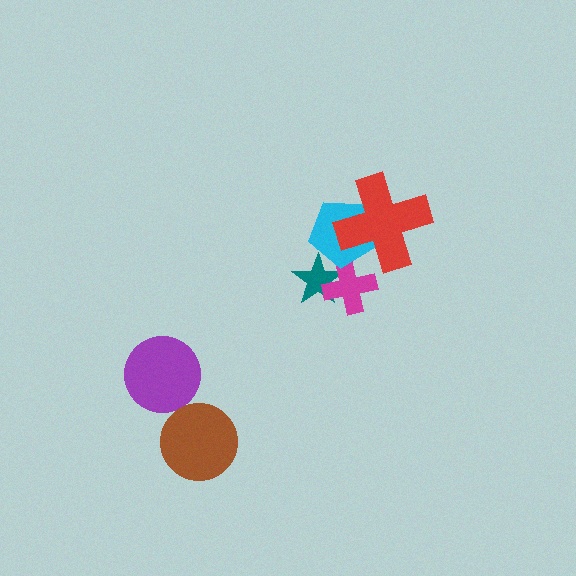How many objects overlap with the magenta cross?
2 objects overlap with the magenta cross.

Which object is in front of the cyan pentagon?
The red cross is in front of the cyan pentagon.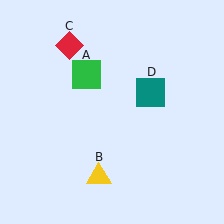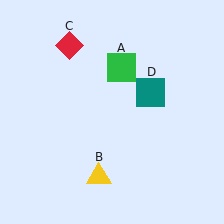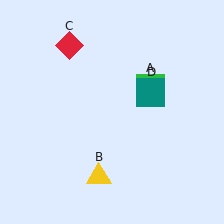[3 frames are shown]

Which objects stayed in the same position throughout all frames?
Yellow triangle (object B) and red diamond (object C) and teal square (object D) remained stationary.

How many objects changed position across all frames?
1 object changed position: green square (object A).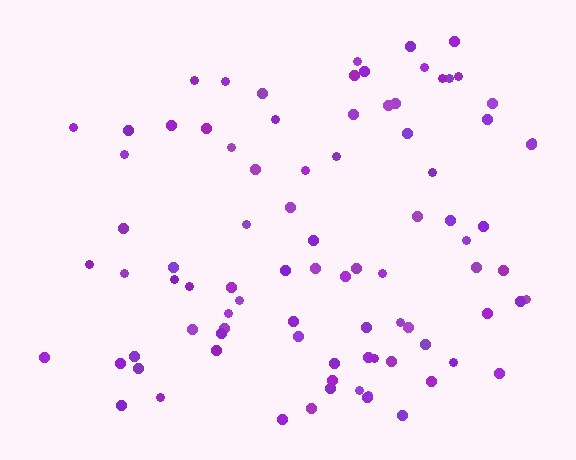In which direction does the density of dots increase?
From left to right, with the right side densest.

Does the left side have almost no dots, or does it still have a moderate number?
Still a moderate number, just noticeably fewer than the right.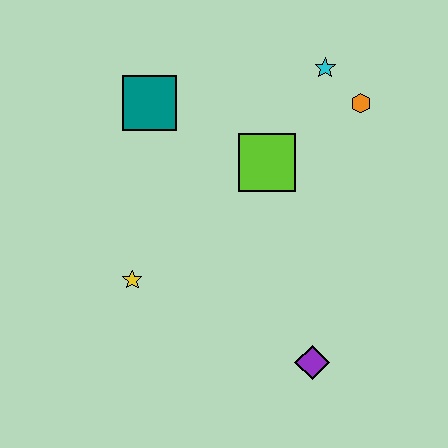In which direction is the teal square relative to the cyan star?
The teal square is to the left of the cyan star.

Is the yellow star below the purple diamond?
No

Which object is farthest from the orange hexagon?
The yellow star is farthest from the orange hexagon.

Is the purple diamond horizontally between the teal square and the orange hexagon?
Yes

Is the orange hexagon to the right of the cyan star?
Yes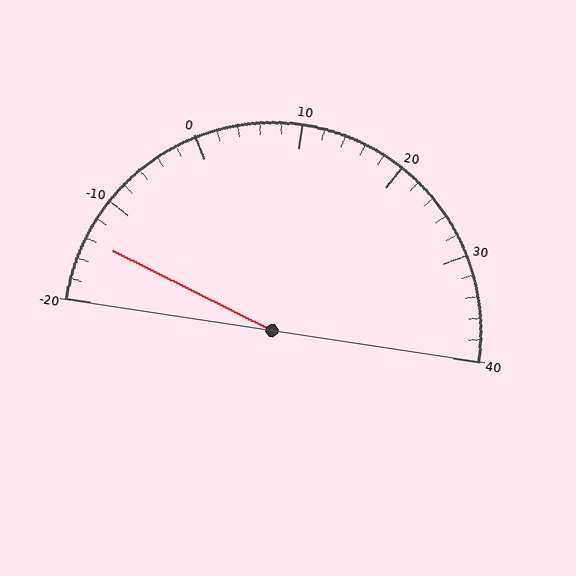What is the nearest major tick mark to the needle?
The nearest major tick mark is -10.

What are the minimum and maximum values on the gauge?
The gauge ranges from -20 to 40.